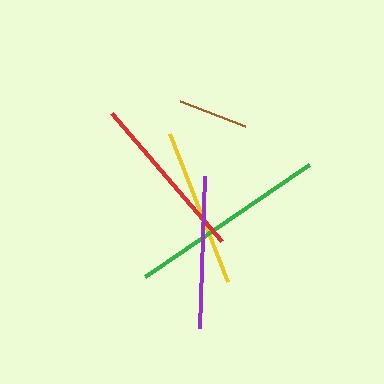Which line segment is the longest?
The green line is the longest at approximately 199 pixels.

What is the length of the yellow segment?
The yellow segment is approximately 159 pixels long.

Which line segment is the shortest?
The brown line is the shortest at approximately 69 pixels.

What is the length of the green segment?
The green segment is approximately 199 pixels long.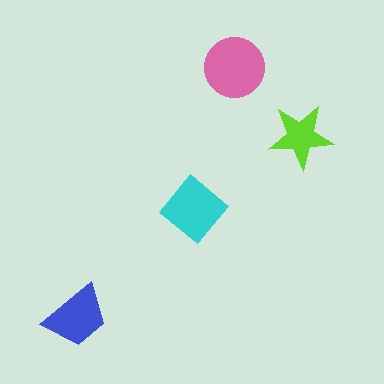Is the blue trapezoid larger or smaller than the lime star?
Larger.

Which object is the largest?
The pink circle.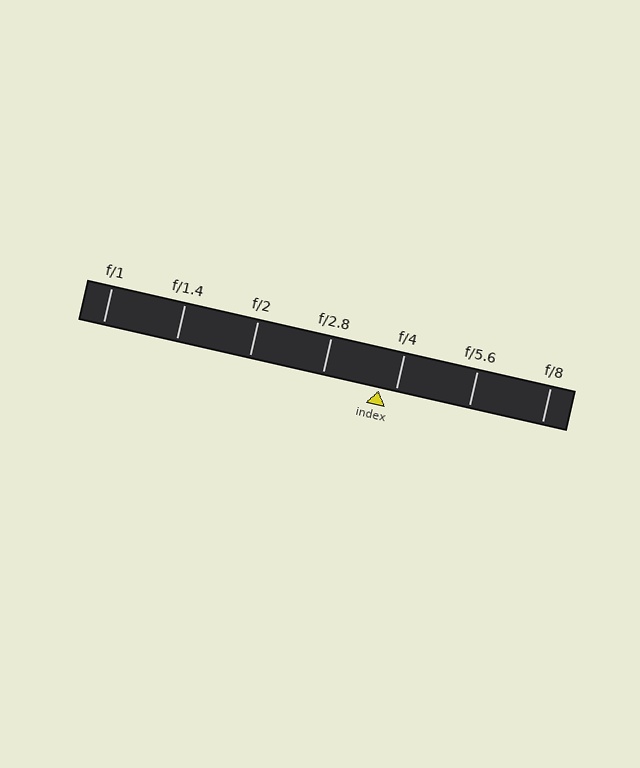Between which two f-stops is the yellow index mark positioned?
The index mark is between f/2.8 and f/4.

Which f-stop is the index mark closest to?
The index mark is closest to f/4.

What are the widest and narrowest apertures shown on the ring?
The widest aperture shown is f/1 and the narrowest is f/8.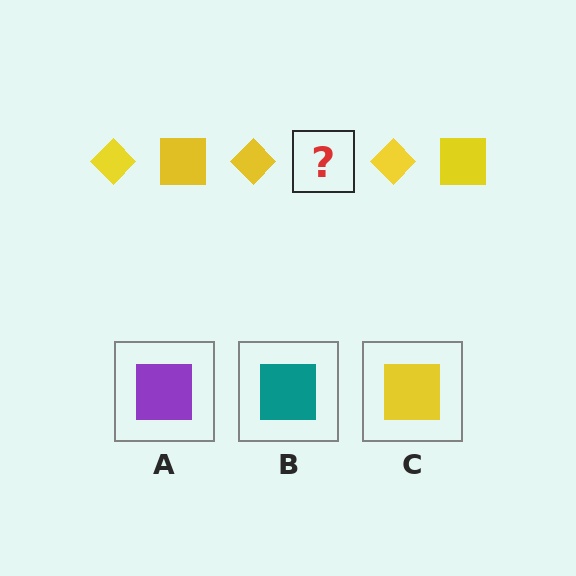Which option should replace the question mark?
Option C.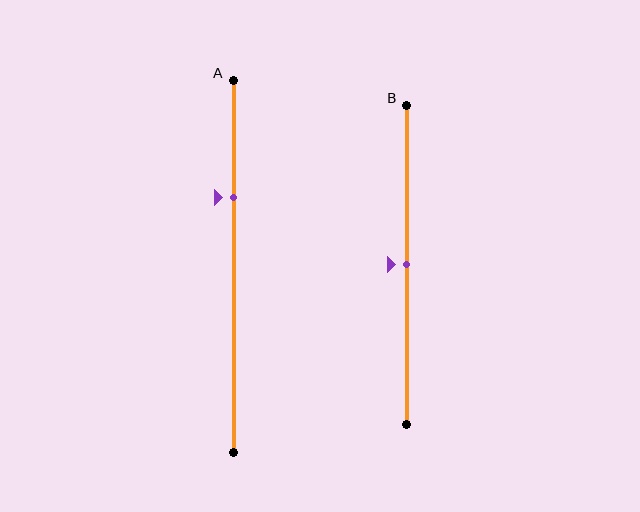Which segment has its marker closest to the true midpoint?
Segment B has its marker closest to the true midpoint.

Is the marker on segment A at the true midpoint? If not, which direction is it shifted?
No, the marker on segment A is shifted upward by about 19% of the segment length.